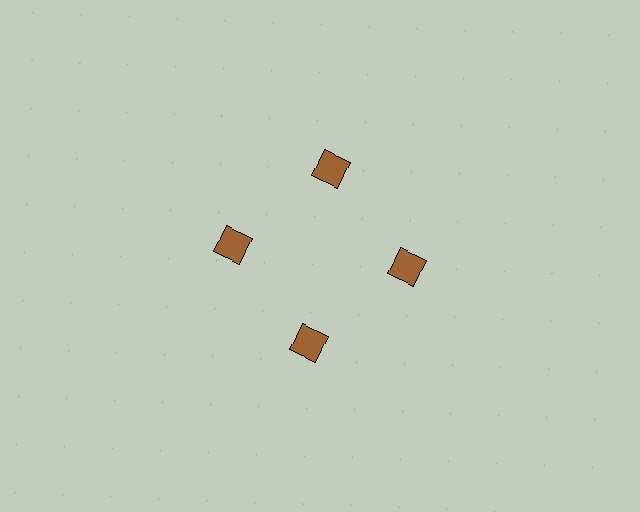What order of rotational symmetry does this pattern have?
This pattern has 4-fold rotational symmetry.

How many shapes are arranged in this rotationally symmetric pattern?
There are 4 shapes, arranged in 4 groups of 1.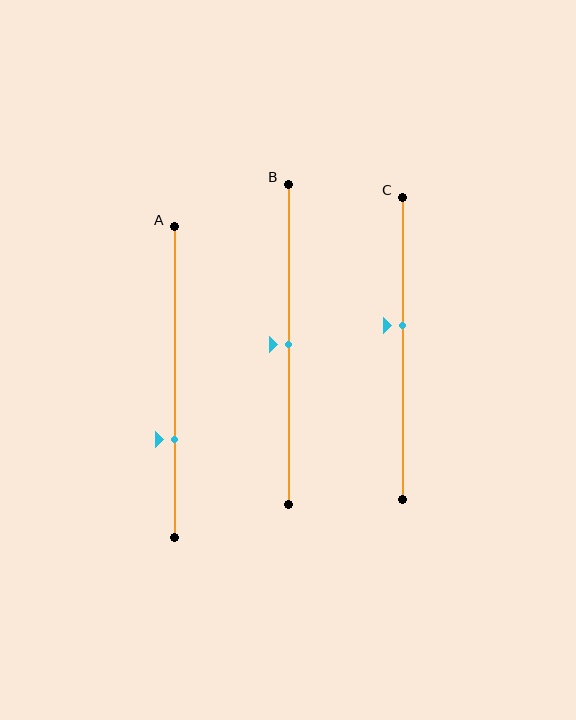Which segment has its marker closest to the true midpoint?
Segment B has its marker closest to the true midpoint.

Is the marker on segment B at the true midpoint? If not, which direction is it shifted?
Yes, the marker on segment B is at the true midpoint.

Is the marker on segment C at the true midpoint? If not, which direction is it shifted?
No, the marker on segment C is shifted upward by about 8% of the segment length.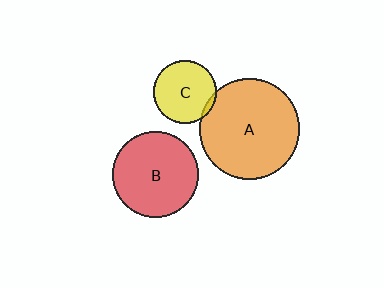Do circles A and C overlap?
Yes.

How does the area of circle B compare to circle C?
Approximately 1.9 times.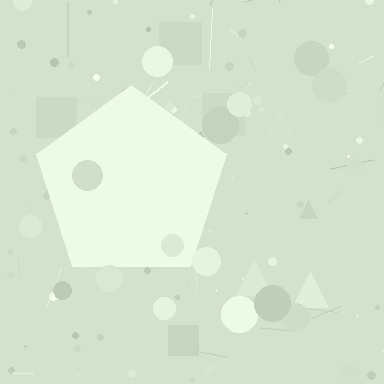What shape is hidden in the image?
A pentagon is hidden in the image.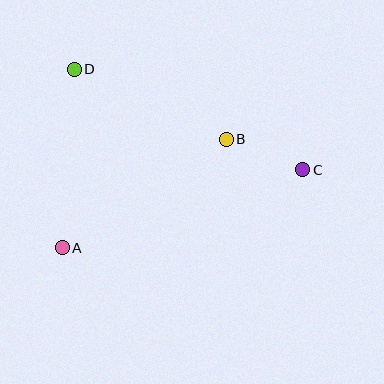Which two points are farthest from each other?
Points A and C are farthest from each other.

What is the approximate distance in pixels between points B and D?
The distance between B and D is approximately 168 pixels.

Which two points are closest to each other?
Points B and C are closest to each other.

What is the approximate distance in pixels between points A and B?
The distance between A and B is approximately 196 pixels.